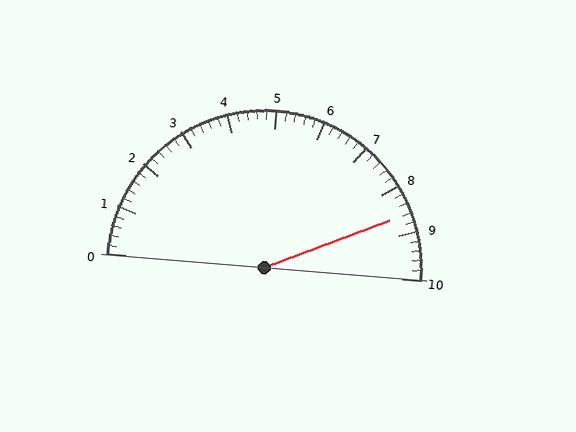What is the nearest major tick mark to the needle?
The nearest major tick mark is 9.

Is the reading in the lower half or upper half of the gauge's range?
The reading is in the upper half of the range (0 to 10).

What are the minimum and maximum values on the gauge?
The gauge ranges from 0 to 10.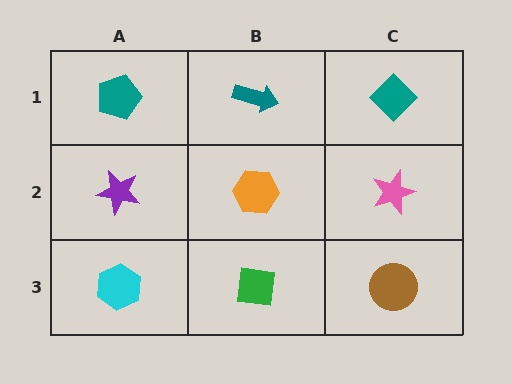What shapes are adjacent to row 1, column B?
An orange hexagon (row 2, column B), a teal pentagon (row 1, column A), a teal diamond (row 1, column C).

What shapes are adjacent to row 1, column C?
A pink star (row 2, column C), a teal arrow (row 1, column B).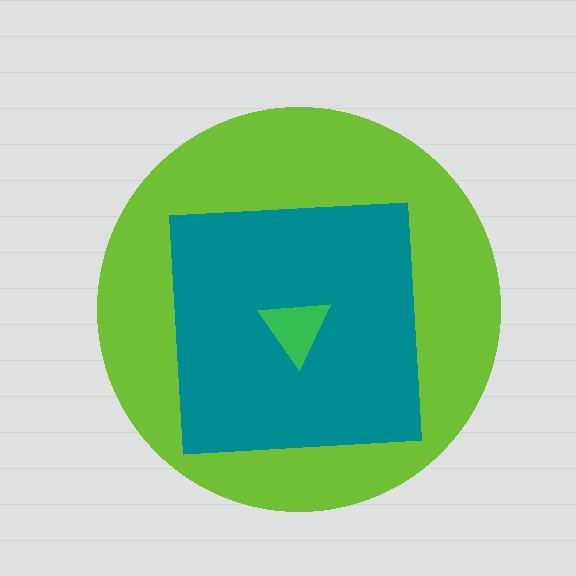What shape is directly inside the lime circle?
The teal square.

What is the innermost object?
The green triangle.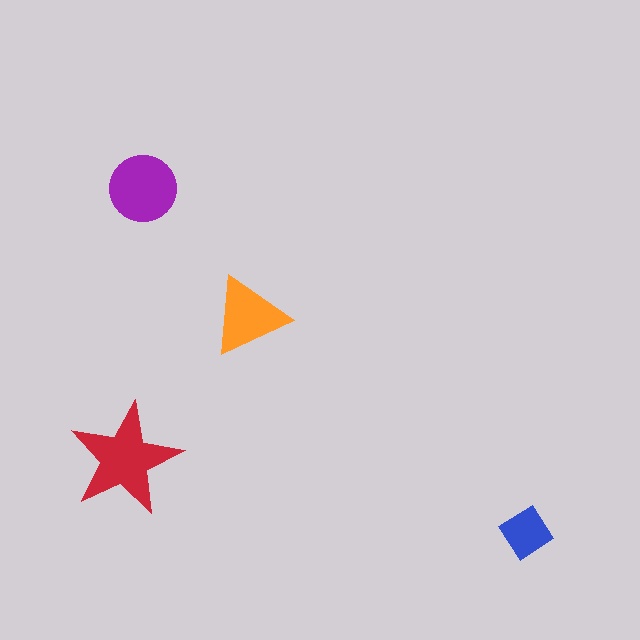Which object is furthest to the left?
The red star is leftmost.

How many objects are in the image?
There are 4 objects in the image.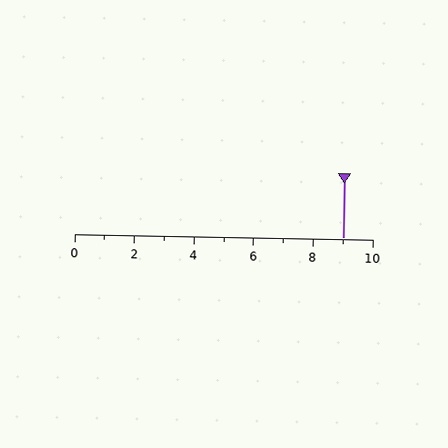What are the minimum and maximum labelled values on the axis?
The axis runs from 0 to 10.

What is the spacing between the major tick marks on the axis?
The major ticks are spaced 2 apart.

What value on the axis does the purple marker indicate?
The marker indicates approximately 9.